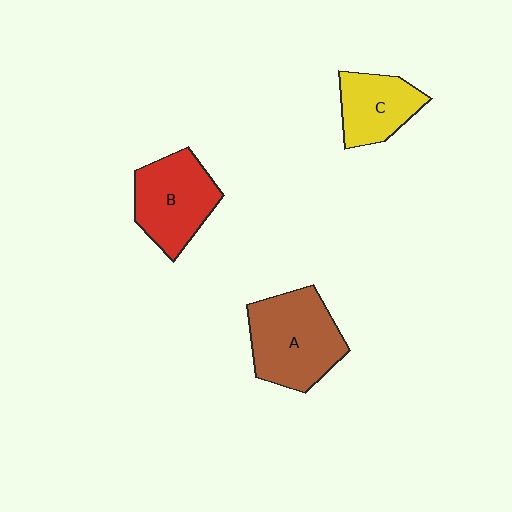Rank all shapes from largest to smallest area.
From largest to smallest: A (brown), B (red), C (yellow).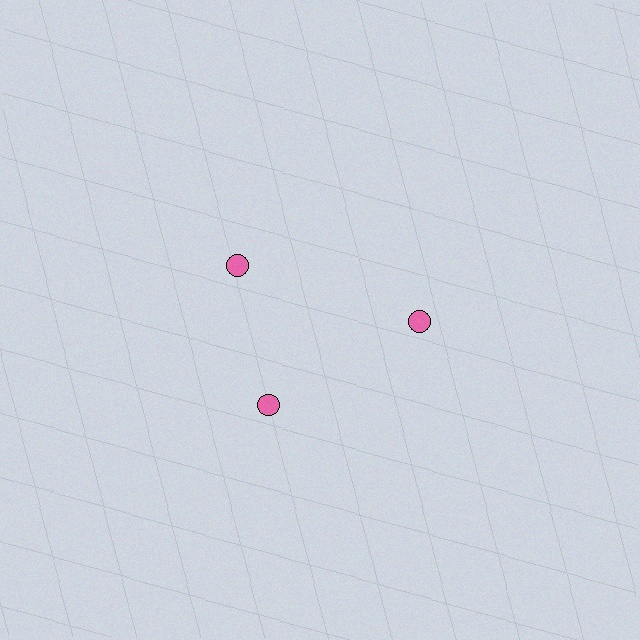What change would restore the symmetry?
The symmetry would be restored by rotating it back into even spacing with its neighbors so that all 3 circles sit at equal angles and equal distance from the center.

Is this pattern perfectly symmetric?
No. The 3 pink circles are arranged in a ring, but one element near the 11 o'clock position is rotated out of alignment along the ring, breaking the 3-fold rotational symmetry.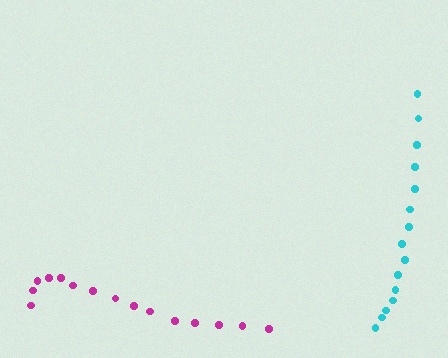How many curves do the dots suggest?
There are 2 distinct paths.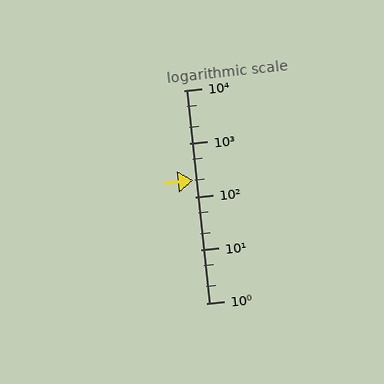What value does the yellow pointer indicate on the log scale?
The pointer indicates approximately 200.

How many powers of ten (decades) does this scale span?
The scale spans 4 decades, from 1 to 10000.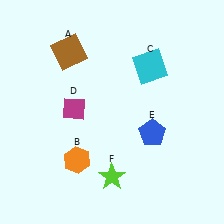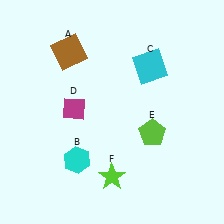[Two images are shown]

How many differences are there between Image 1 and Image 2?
There are 2 differences between the two images.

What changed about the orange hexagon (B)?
In Image 1, B is orange. In Image 2, it changed to cyan.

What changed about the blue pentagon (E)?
In Image 1, E is blue. In Image 2, it changed to lime.